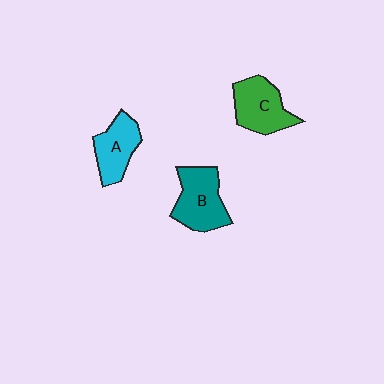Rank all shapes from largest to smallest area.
From largest to smallest: B (teal), C (green), A (cyan).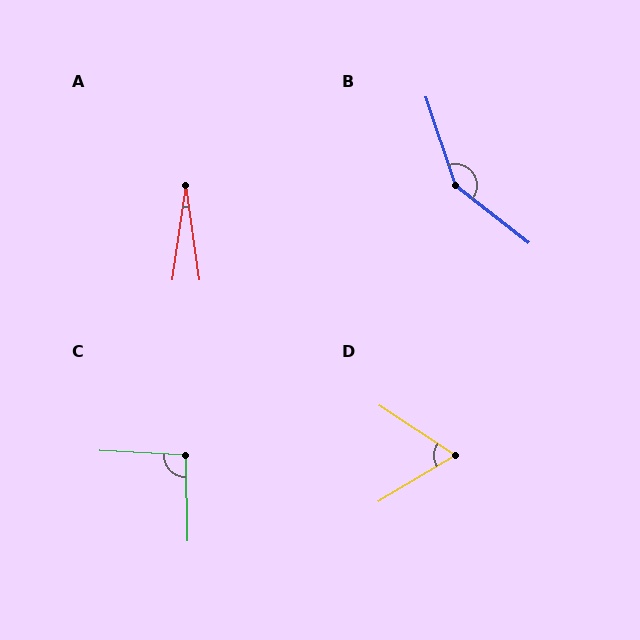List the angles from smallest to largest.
A (16°), D (64°), C (94°), B (147°).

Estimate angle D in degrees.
Approximately 64 degrees.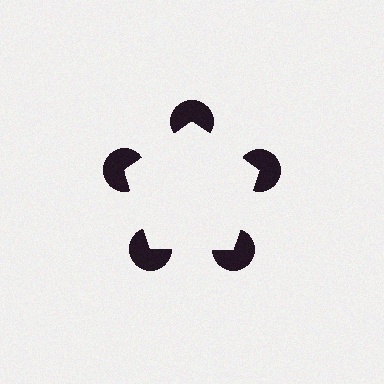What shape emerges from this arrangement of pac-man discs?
An illusory pentagon — its edges are inferred from the aligned wedge cuts in the pac-man discs, not physically drawn.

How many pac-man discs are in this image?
There are 5 — one at each vertex of the illusory pentagon.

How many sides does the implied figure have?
5 sides.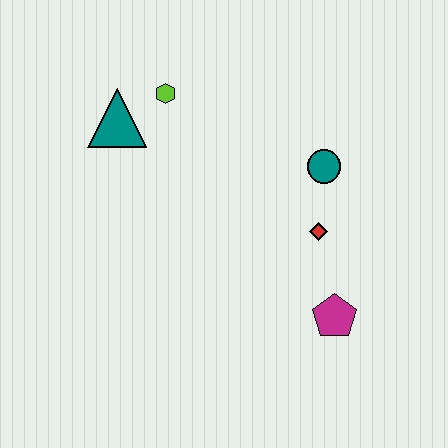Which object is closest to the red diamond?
The teal circle is closest to the red diamond.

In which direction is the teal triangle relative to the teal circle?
The teal triangle is to the left of the teal circle.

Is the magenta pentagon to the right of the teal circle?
Yes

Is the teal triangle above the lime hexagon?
No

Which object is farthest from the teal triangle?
The magenta pentagon is farthest from the teal triangle.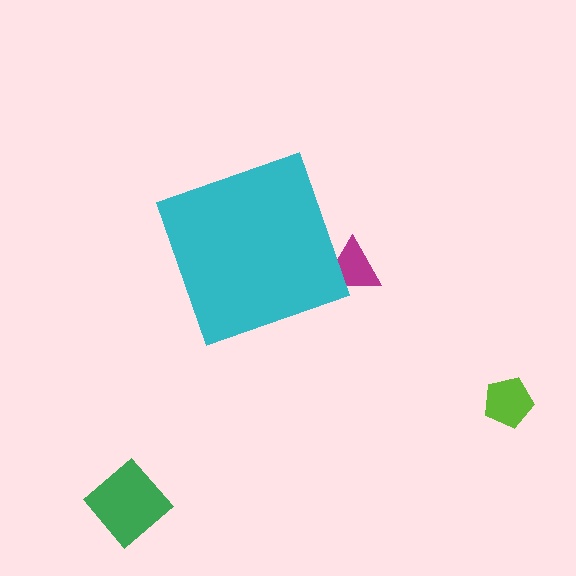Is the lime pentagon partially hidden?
No, the lime pentagon is fully visible.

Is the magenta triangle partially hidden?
Yes, the magenta triangle is partially hidden behind the cyan diamond.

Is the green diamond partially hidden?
No, the green diamond is fully visible.